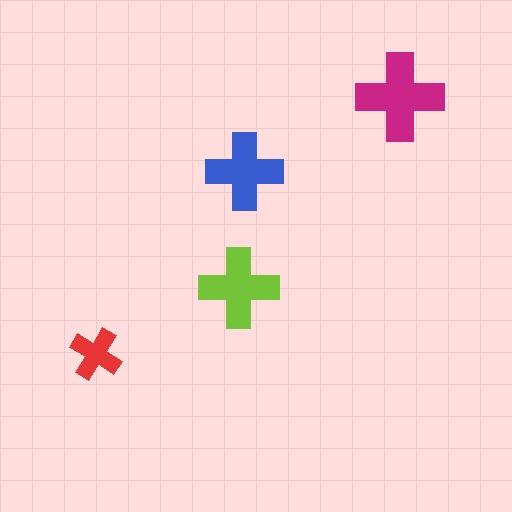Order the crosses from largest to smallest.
the magenta one, the lime one, the blue one, the red one.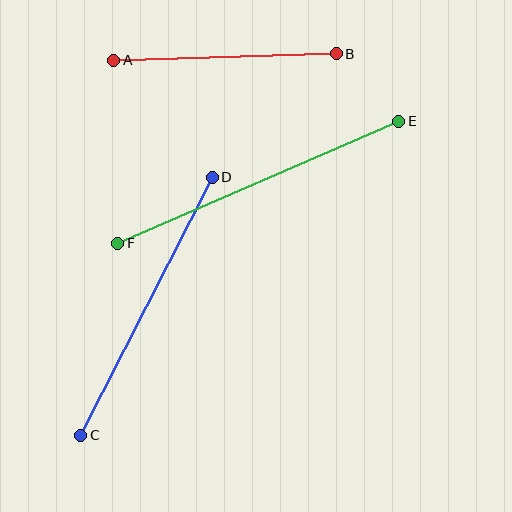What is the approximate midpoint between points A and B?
The midpoint is at approximately (225, 57) pixels.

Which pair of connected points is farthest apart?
Points E and F are farthest apart.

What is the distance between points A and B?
The distance is approximately 223 pixels.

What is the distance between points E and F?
The distance is approximately 307 pixels.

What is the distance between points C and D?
The distance is approximately 290 pixels.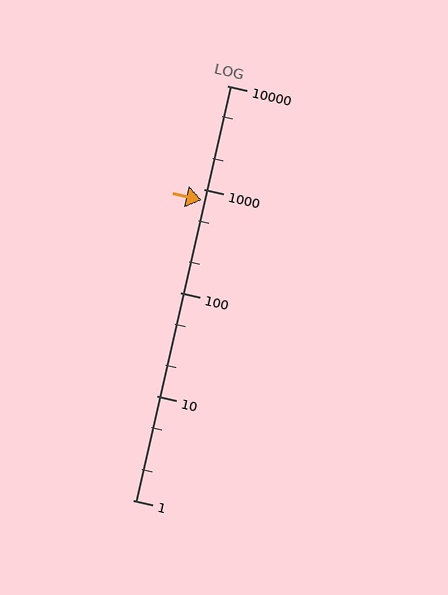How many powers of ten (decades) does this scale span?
The scale spans 4 decades, from 1 to 10000.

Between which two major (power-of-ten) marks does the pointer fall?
The pointer is between 100 and 1000.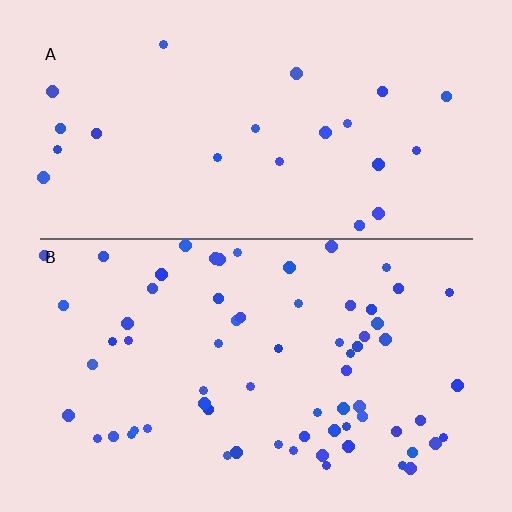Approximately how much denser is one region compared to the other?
Approximately 3.1× — region B over region A.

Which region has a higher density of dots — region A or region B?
B (the bottom).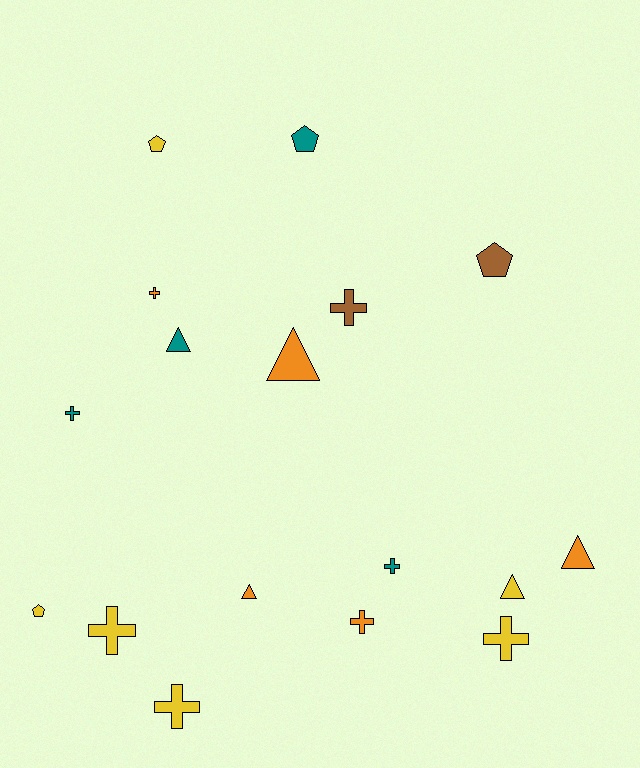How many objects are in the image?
There are 17 objects.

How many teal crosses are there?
There are 2 teal crosses.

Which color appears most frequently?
Yellow, with 6 objects.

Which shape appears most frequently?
Cross, with 8 objects.